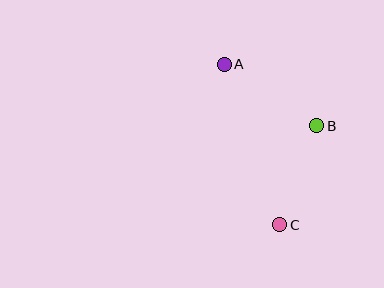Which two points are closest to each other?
Points B and C are closest to each other.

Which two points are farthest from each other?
Points A and C are farthest from each other.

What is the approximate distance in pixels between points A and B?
The distance between A and B is approximately 111 pixels.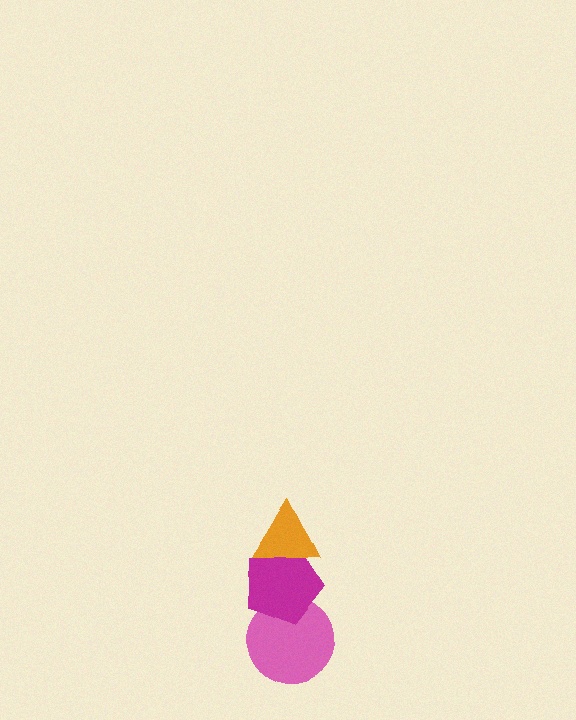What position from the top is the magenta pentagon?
The magenta pentagon is 2nd from the top.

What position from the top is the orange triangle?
The orange triangle is 1st from the top.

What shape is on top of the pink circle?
The magenta pentagon is on top of the pink circle.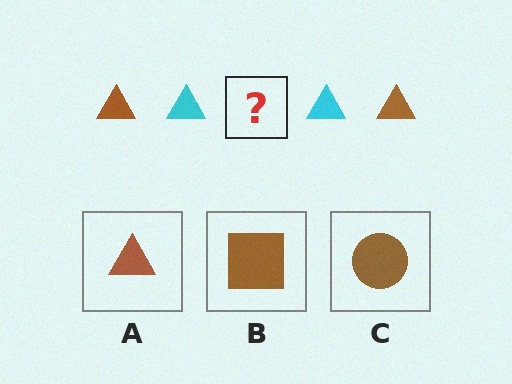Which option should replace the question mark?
Option A.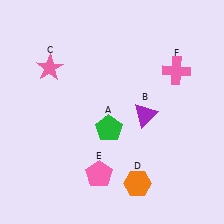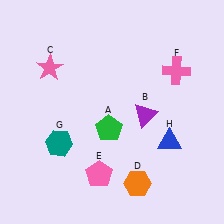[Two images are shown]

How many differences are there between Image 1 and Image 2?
There are 2 differences between the two images.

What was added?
A teal hexagon (G), a blue triangle (H) were added in Image 2.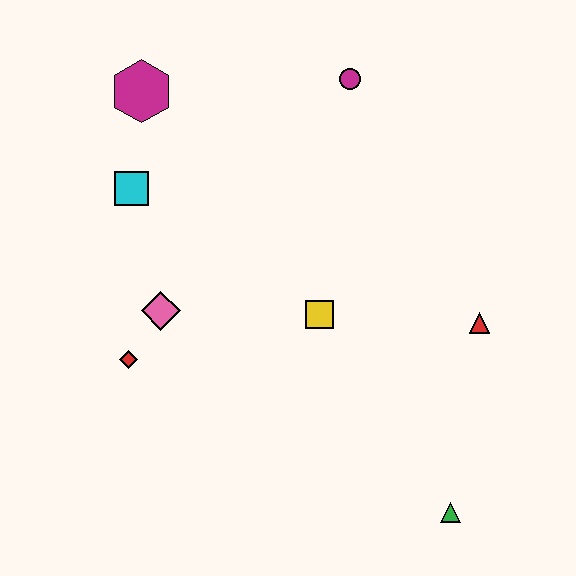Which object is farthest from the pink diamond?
The green triangle is farthest from the pink diamond.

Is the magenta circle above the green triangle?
Yes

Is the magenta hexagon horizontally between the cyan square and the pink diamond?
Yes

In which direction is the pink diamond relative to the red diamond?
The pink diamond is above the red diamond.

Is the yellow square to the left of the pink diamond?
No